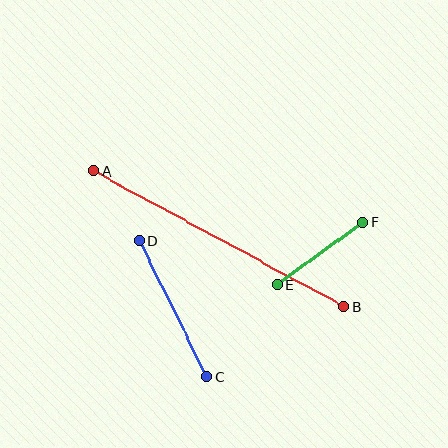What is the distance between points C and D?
The distance is approximately 152 pixels.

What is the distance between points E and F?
The distance is approximately 106 pixels.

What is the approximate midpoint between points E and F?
The midpoint is at approximately (320, 253) pixels.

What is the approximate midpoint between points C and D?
The midpoint is at approximately (173, 308) pixels.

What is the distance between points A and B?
The distance is approximately 284 pixels.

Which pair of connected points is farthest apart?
Points A and B are farthest apart.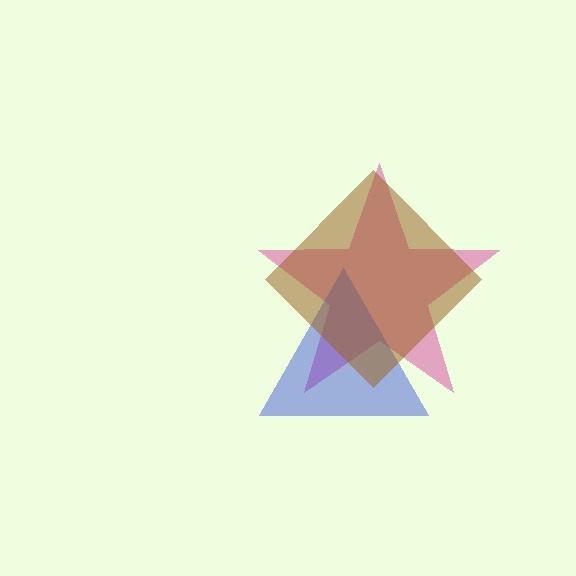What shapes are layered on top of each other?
The layered shapes are: a pink star, a blue triangle, a brown diamond.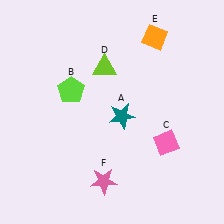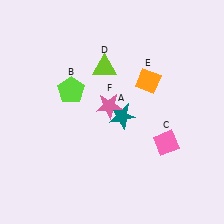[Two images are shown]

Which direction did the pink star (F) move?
The pink star (F) moved up.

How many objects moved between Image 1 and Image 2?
2 objects moved between the two images.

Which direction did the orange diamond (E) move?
The orange diamond (E) moved down.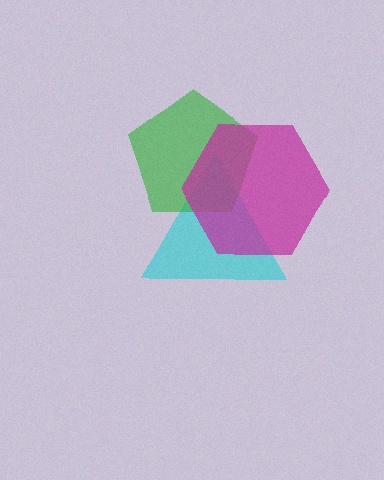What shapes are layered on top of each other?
The layered shapes are: a cyan triangle, a green pentagon, a magenta hexagon.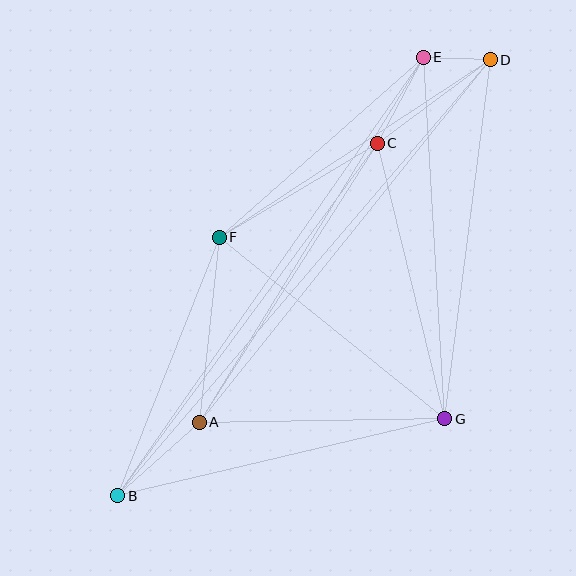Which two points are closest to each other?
Points D and E are closest to each other.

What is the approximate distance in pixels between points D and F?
The distance between D and F is approximately 324 pixels.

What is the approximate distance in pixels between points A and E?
The distance between A and E is approximately 428 pixels.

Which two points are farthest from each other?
Points B and D are farthest from each other.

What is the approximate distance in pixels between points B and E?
The distance between B and E is approximately 535 pixels.